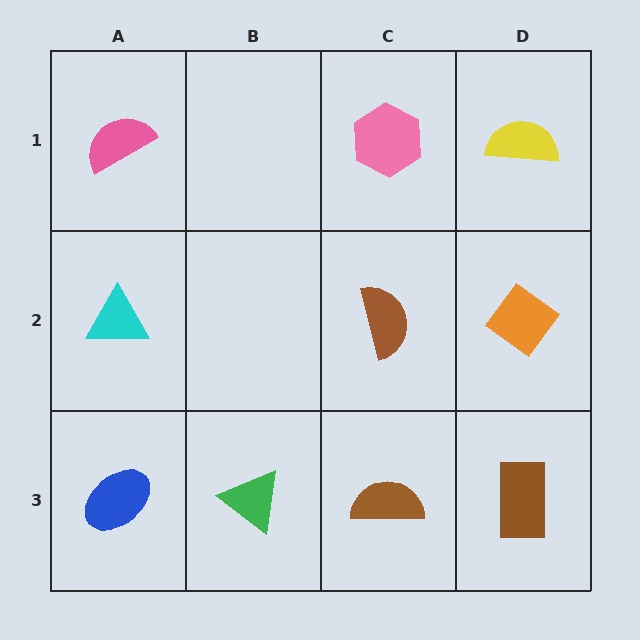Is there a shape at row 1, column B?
No, that cell is empty.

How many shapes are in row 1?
3 shapes.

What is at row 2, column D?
An orange diamond.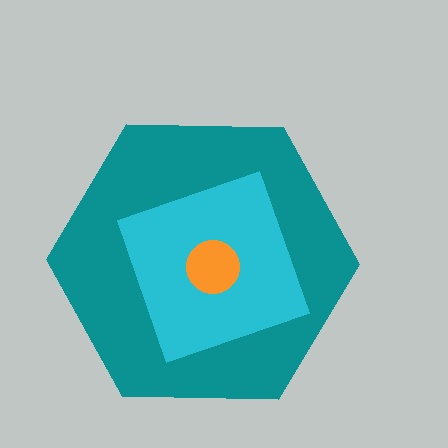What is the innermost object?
The orange circle.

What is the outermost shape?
The teal hexagon.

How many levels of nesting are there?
3.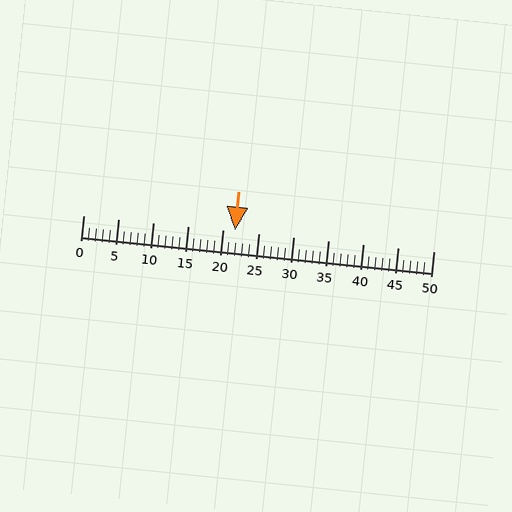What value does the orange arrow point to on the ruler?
The orange arrow points to approximately 22.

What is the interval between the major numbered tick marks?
The major tick marks are spaced 5 units apart.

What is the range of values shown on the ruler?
The ruler shows values from 0 to 50.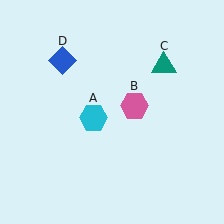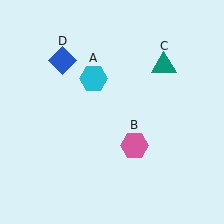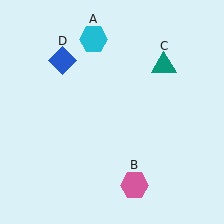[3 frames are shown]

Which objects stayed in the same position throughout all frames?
Teal triangle (object C) and blue diamond (object D) remained stationary.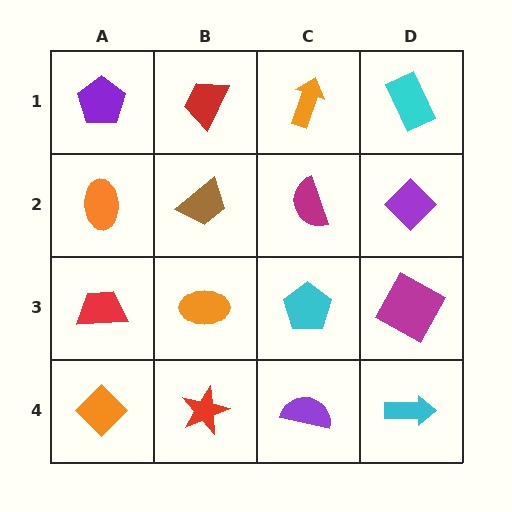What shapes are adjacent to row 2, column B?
A red trapezoid (row 1, column B), an orange ellipse (row 3, column B), an orange ellipse (row 2, column A), a magenta semicircle (row 2, column C).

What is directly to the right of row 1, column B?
An orange arrow.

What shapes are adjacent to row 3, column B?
A brown trapezoid (row 2, column B), a red star (row 4, column B), a red trapezoid (row 3, column A), a cyan pentagon (row 3, column C).